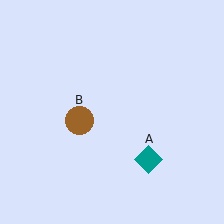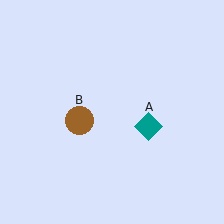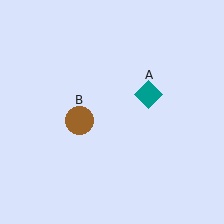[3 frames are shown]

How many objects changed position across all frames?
1 object changed position: teal diamond (object A).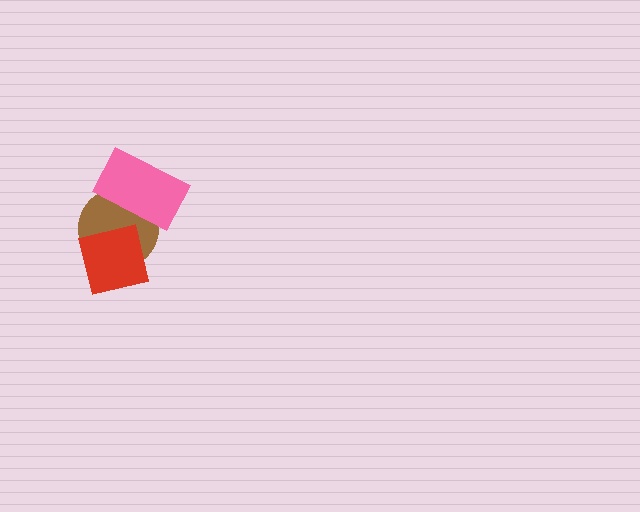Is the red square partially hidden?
No, no other shape covers it.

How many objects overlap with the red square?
1 object overlaps with the red square.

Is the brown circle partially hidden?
Yes, it is partially covered by another shape.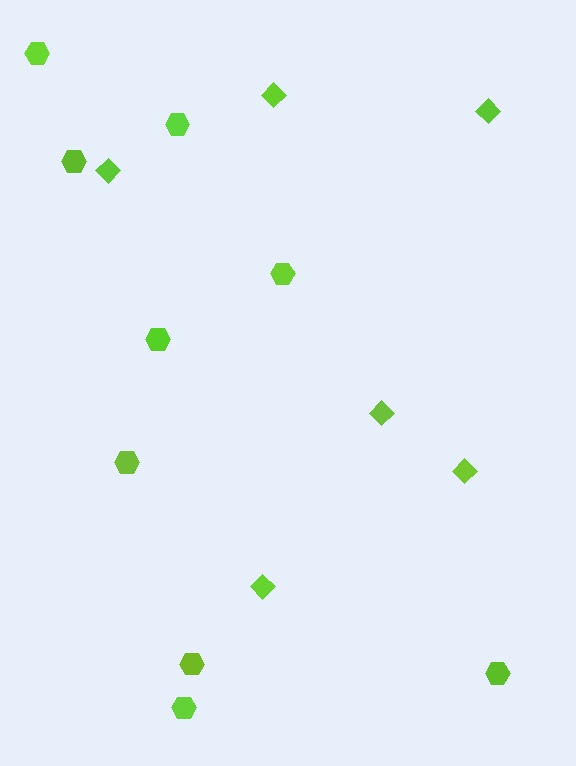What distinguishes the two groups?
There are 2 groups: one group of diamonds (6) and one group of hexagons (9).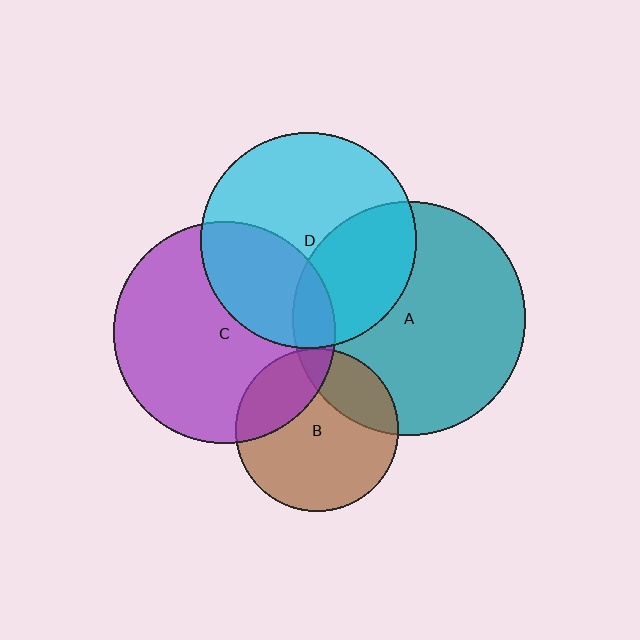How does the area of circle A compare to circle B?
Approximately 2.0 times.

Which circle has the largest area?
Circle A (teal).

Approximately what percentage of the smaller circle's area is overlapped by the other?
Approximately 30%.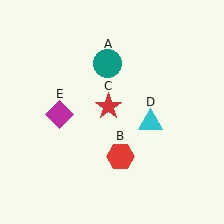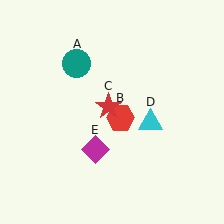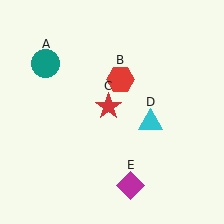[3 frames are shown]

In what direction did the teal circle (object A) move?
The teal circle (object A) moved left.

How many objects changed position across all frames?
3 objects changed position: teal circle (object A), red hexagon (object B), magenta diamond (object E).